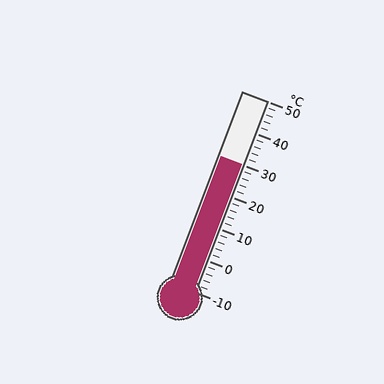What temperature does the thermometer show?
The thermometer shows approximately 30°C.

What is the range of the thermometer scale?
The thermometer scale ranges from -10°C to 50°C.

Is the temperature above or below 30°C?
The temperature is at 30°C.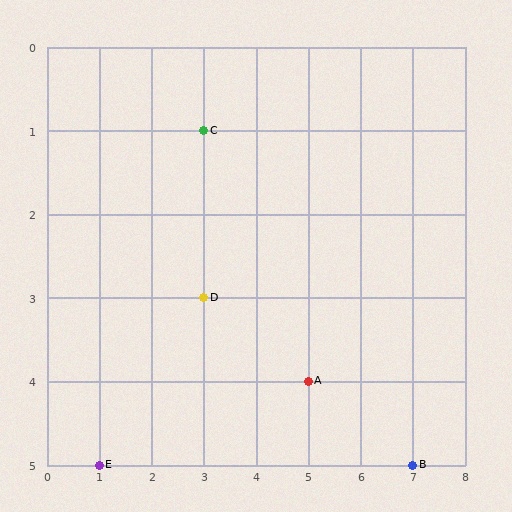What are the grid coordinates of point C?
Point C is at grid coordinates (3, 1).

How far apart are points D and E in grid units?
Points D and E are 2 columns and 2 rows apart (about 2.8 grid units diagonally).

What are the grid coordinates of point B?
Point B is at grid coordinates (7, 5).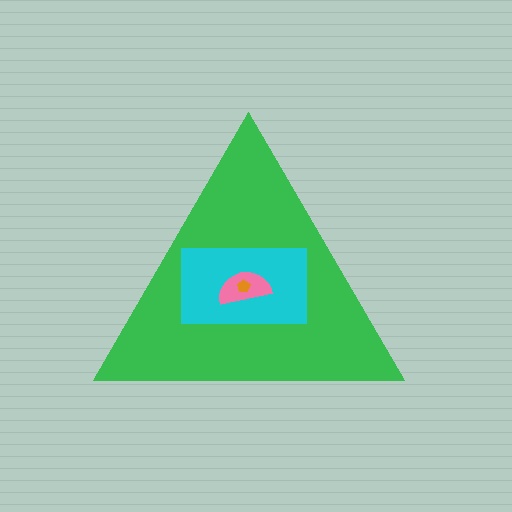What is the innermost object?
The orange pentagon.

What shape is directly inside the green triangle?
The cyan rectangle.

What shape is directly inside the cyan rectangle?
The pink semicircle.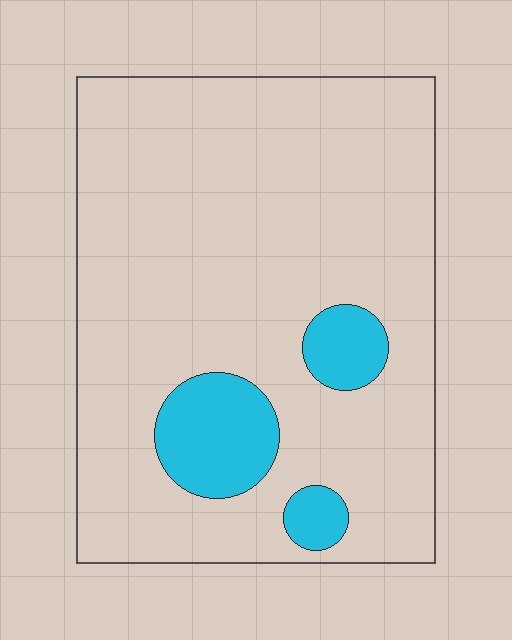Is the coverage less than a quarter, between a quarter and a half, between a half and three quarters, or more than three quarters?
Less than a quarter.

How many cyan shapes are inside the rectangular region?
3.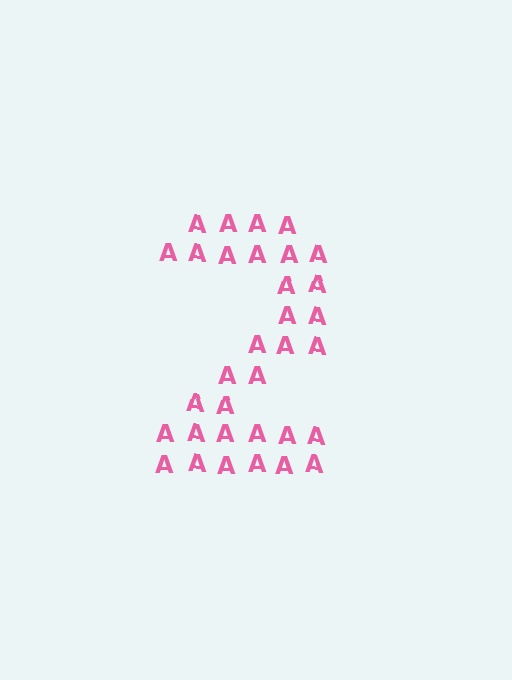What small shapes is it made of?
It is made of small letter A's.